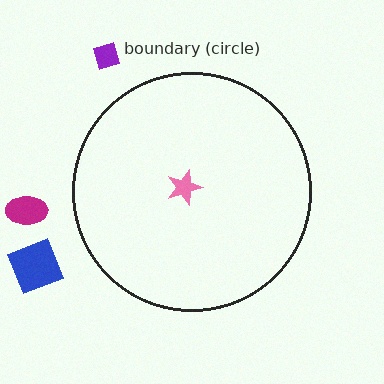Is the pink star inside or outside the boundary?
Inside.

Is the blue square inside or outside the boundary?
Outside.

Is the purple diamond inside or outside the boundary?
Outside.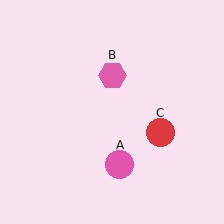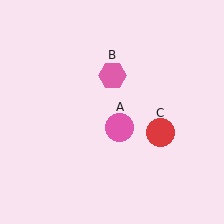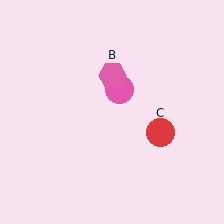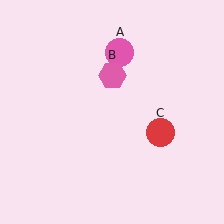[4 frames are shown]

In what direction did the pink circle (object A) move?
The pink circle (object A) moved up.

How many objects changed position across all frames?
1 object changed position: pink circle (object A).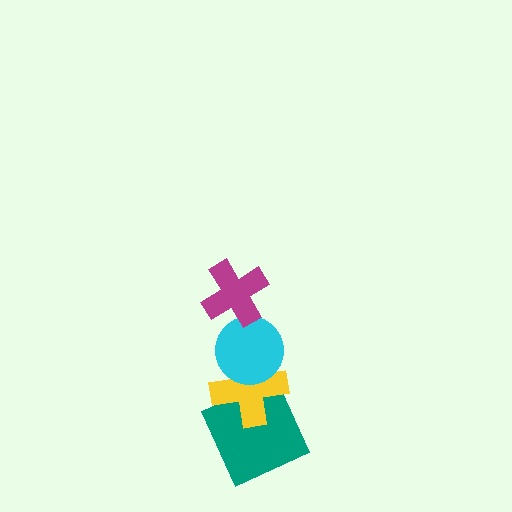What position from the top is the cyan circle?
The cyan circle is 2nd from the top.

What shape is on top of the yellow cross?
The cyan circle is on top of the yellow cross.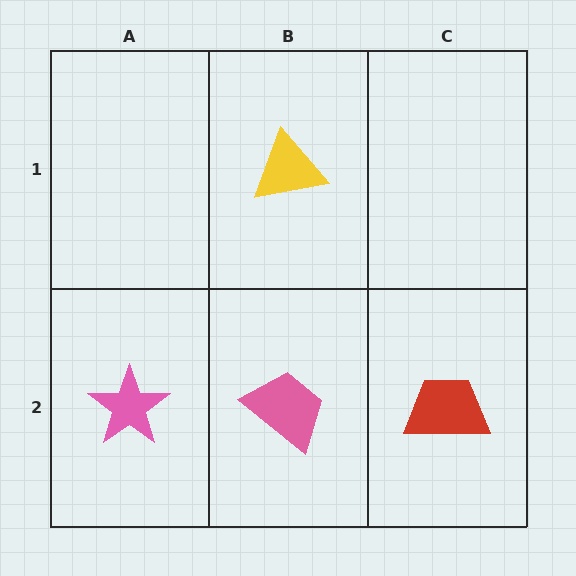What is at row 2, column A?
A pink star.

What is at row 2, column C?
A red trapezoid.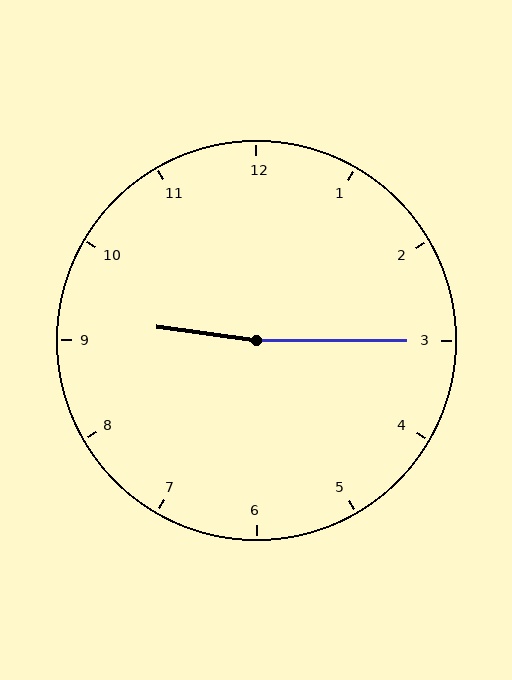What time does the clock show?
9:15.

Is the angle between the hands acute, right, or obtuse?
It is obtuse.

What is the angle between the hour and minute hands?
Approximately 172 degrees.